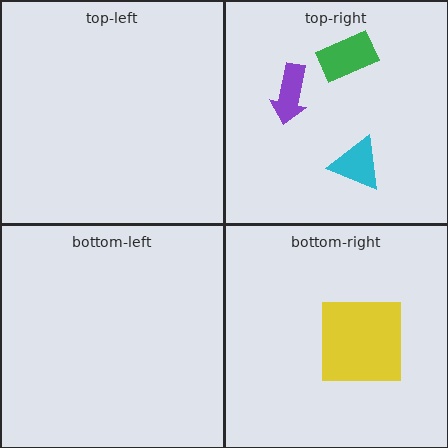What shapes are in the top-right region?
The purple arrow, the green rectangle, the cyan triangle.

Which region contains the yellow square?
The bottom-right region.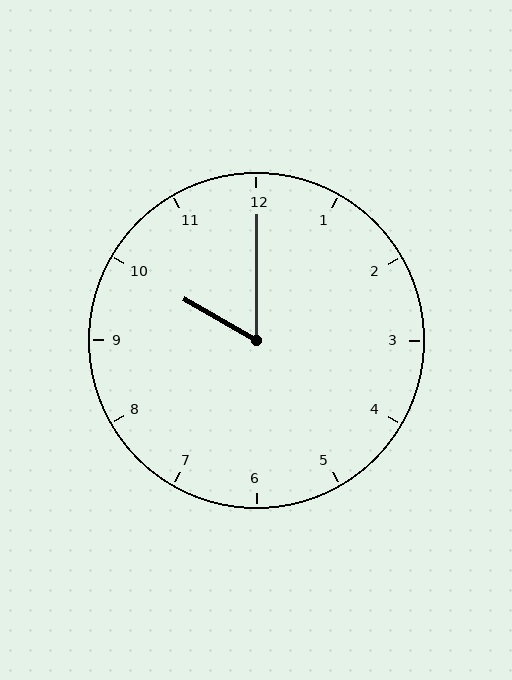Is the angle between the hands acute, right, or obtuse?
It is acute.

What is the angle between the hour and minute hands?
Approximately 60 degrees.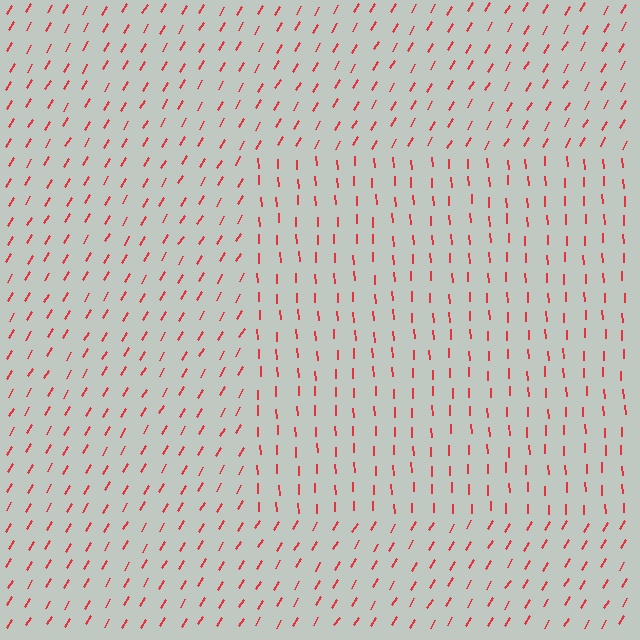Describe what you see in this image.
The image is filled with small red line segments. A rectangle region in the image has lines oriented differently from the surrounding lines, creating a visible texture boundary.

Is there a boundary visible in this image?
Yes, there is a texture boundary formed by a change in line orientation.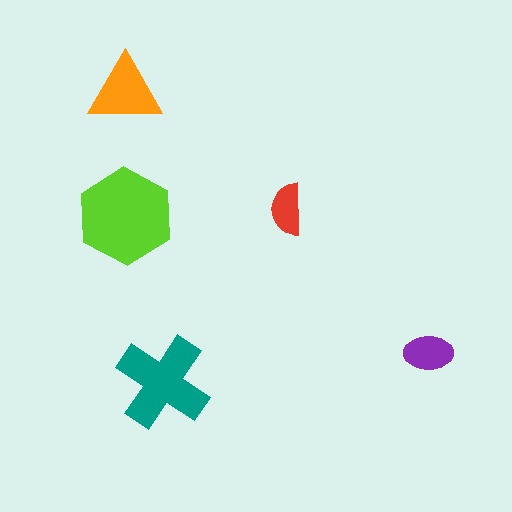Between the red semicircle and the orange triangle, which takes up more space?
The orange triangle.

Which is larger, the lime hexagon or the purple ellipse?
The lime hexagon.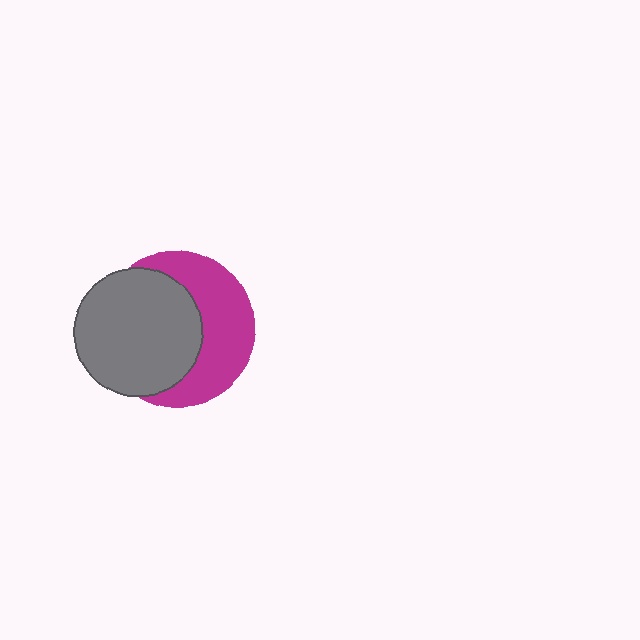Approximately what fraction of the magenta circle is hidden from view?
Roughly 54% of the magenta circle is hidden behind the gray circle.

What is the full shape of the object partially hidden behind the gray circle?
The partially hidden object is a magenta circle.